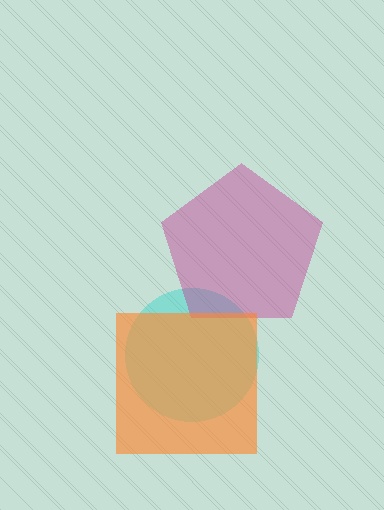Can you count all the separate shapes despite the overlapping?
Yes, there are 3 separate shapes.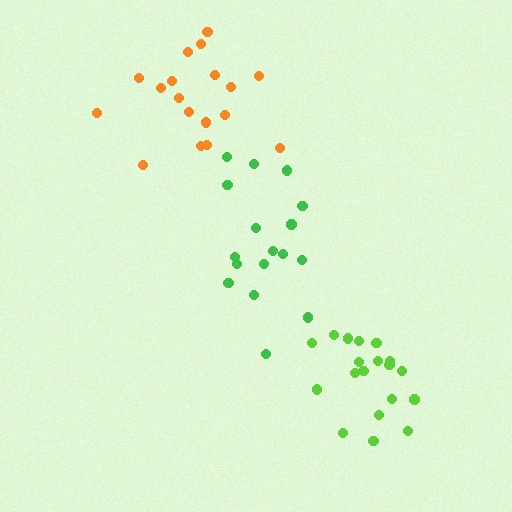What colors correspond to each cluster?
The clusters are colored: green, orange, lime.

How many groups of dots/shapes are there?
There are 3 groups.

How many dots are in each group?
Group 1: 17 dots, Group 2: 18 dots, Group 3: 19 dots (54 total).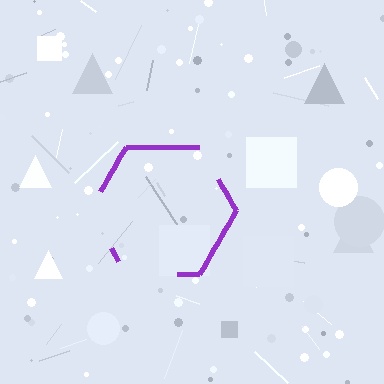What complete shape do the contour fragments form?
The contour fragments form a hexagon.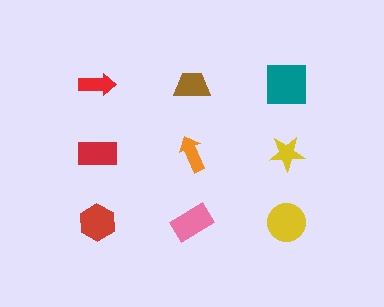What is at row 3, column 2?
A pink rectangle.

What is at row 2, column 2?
An orange arrow.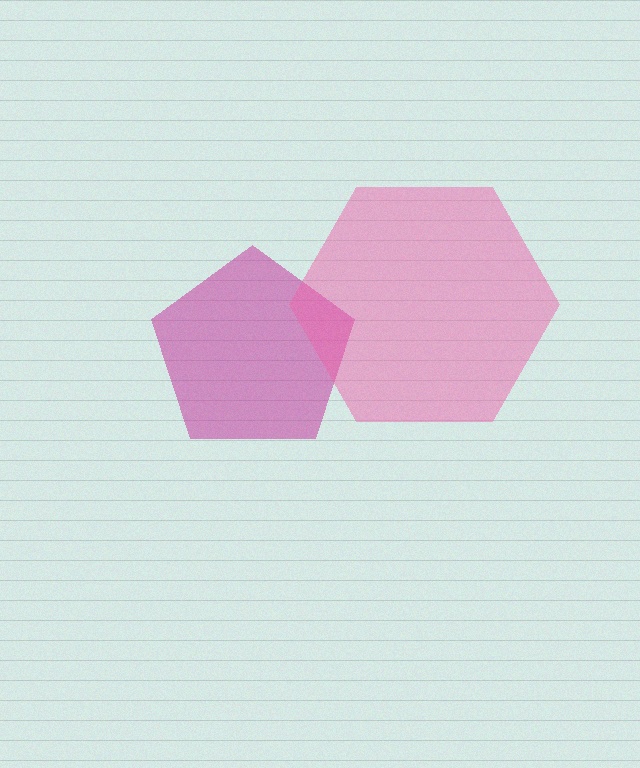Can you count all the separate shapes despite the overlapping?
Yes, there are 2 separate shapes.